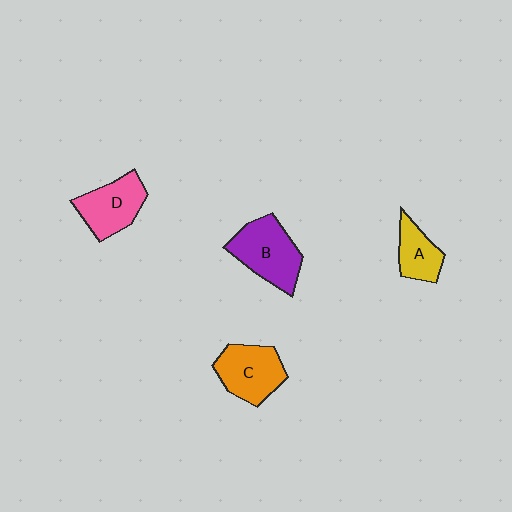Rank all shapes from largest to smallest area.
From largest to smallest: B (purple), C (orange), D (pink), A (yellow).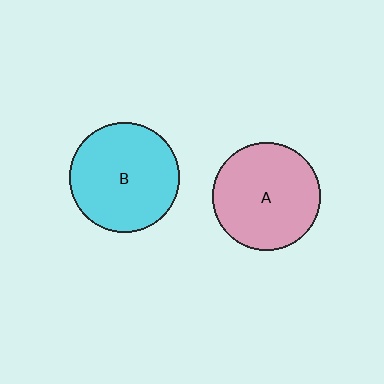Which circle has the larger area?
Circle B (cyan).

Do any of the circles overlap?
No, none of the circles overlap.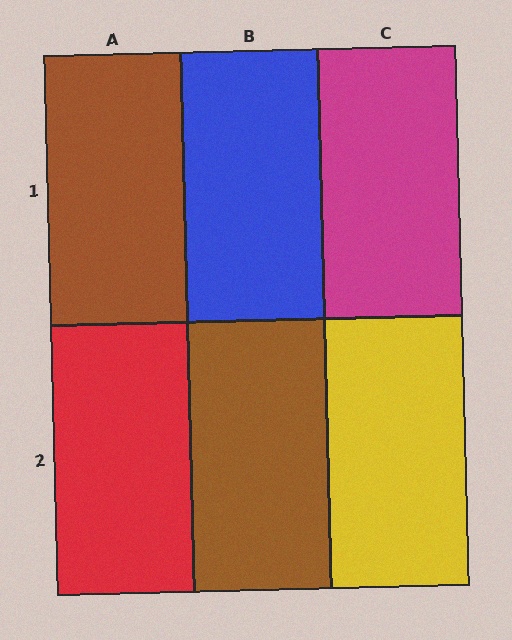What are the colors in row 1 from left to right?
Brown, blue, magenta.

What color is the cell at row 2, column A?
Red.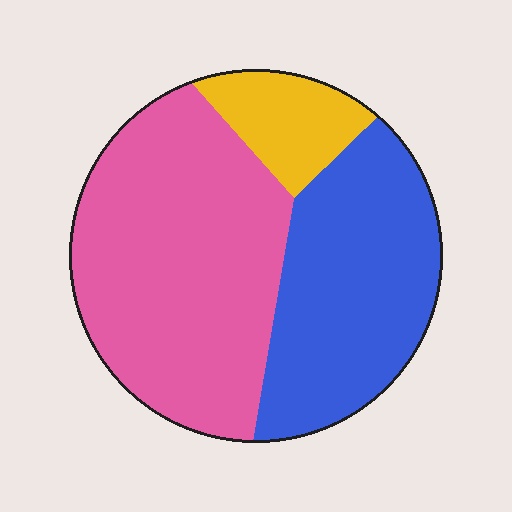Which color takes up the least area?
Yellow, at roughly 10%.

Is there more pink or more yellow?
Pink.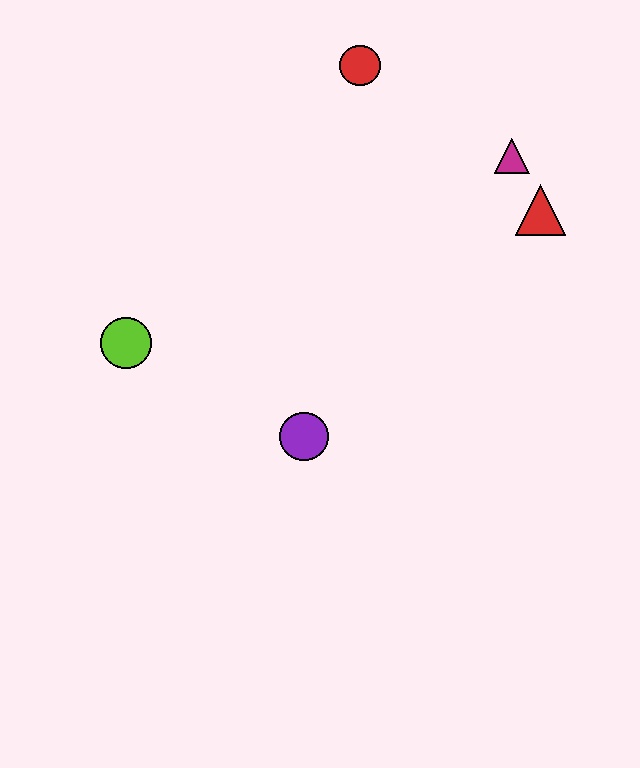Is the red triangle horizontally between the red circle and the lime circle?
No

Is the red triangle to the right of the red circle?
Yes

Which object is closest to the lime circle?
The purple circle is closest to the lime circle.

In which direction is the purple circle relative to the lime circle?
The purple circle is to the right of the lime circle.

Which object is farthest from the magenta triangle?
The lime circle is farthest from the magenta triangle.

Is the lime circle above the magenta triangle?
No